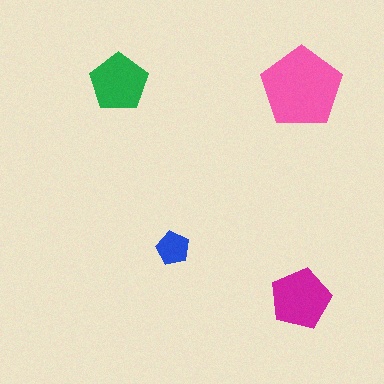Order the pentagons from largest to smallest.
the pink one, the magenta one, the green one, the blue one.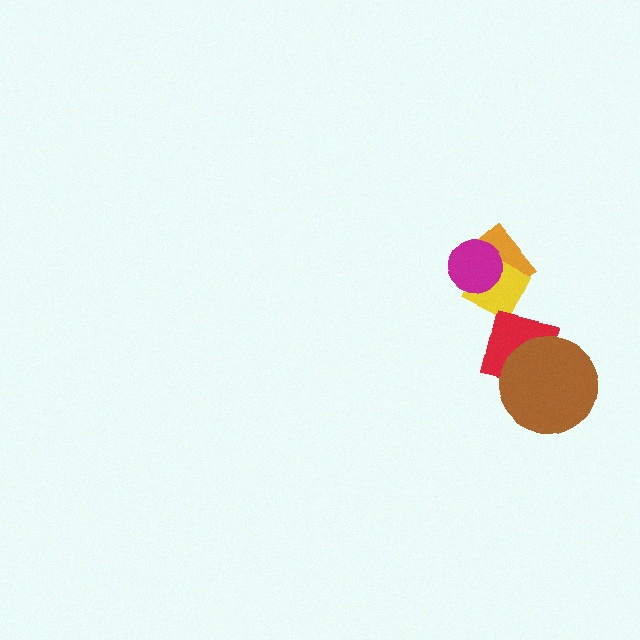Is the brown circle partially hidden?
No, no other shape covers it.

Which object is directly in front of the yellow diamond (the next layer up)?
The magenta circle is directly in front of the yellow diamond.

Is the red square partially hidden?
Yes, it is partially covered by another shape.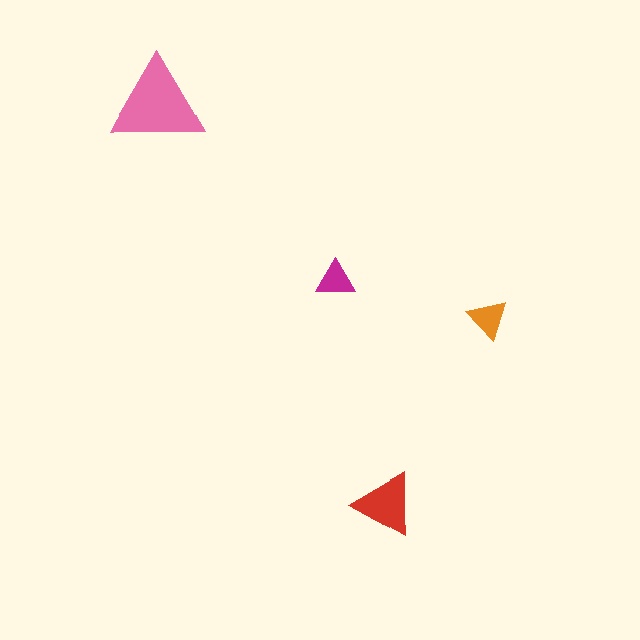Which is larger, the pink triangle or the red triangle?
The pink one.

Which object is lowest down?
The red triangle is bottommost.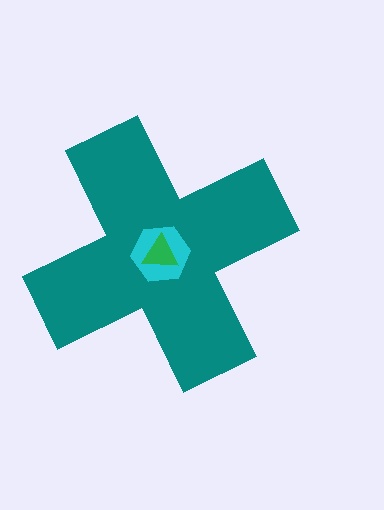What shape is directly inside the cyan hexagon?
The green triangle.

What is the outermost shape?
The teal cross.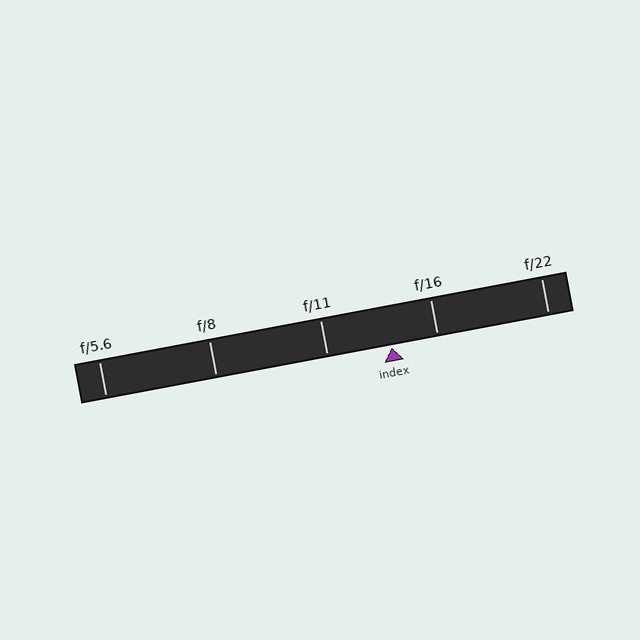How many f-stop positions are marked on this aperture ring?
There are 5 f-stop positions marked.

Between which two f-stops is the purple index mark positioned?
The index mark is between f/11 and f/16.